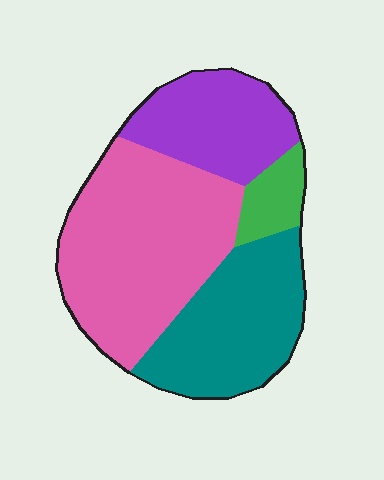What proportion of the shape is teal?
Teal covers about 30% of the shape.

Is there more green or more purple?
Purple.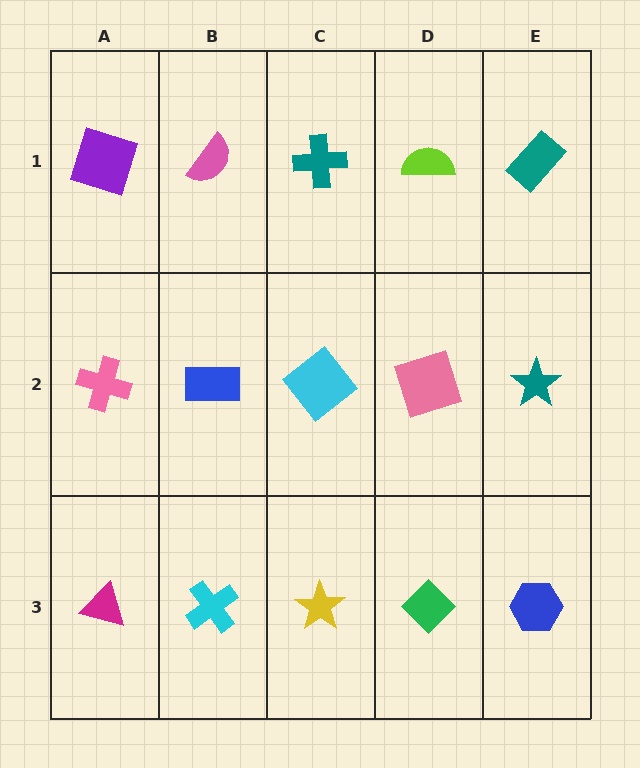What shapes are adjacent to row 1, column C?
A cyan diamond (row 2, column C), a pink semicircle (row 1, column B), a lime semicircle (row 1, column D).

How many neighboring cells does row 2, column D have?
4.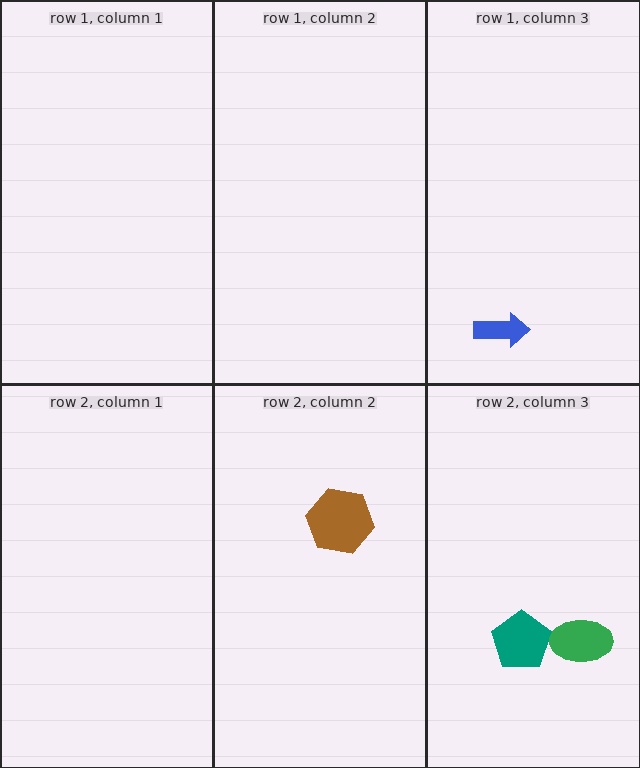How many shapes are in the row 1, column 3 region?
1.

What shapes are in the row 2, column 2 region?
The brown hexagon.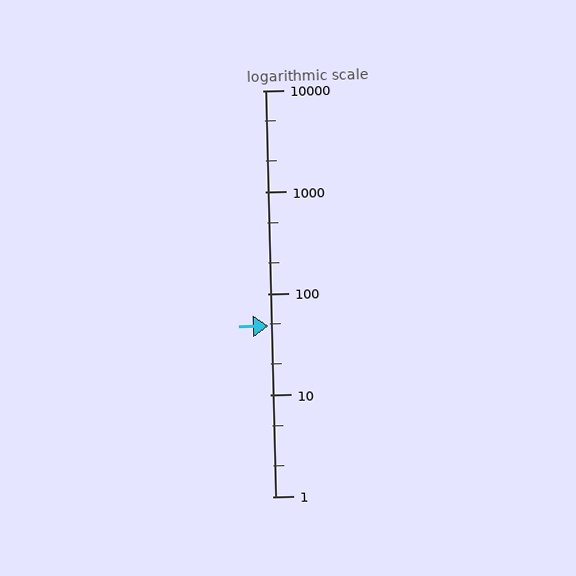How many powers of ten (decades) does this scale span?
The scale spans 4 decades, from 1 to 10000.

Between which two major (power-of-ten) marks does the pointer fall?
The pointer is between 10 and 100.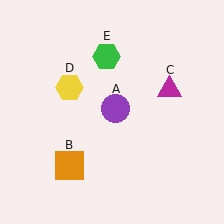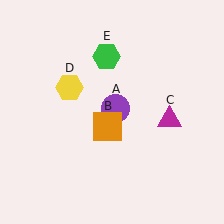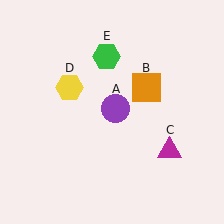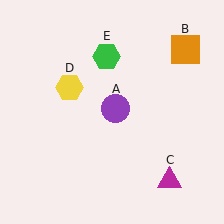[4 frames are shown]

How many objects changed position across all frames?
2 objects changed position: orange square (object B), magenta triangle (object C).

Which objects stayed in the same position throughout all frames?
Purple circle (object A) and yellow hexagon (object D) and green hexagon (object E) remained stationary.